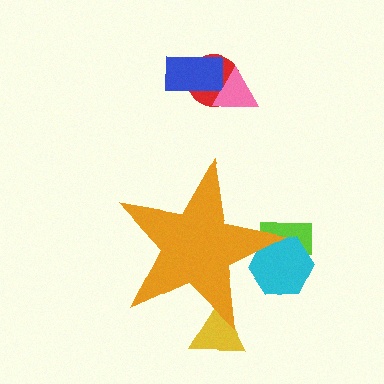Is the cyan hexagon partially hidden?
Yes, the cyan hexagon is partially hidden behind the orange star.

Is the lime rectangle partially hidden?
Yes, the lime rectangle is partially hidden behind the orange star.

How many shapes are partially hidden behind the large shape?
3 shapes are partially hidden.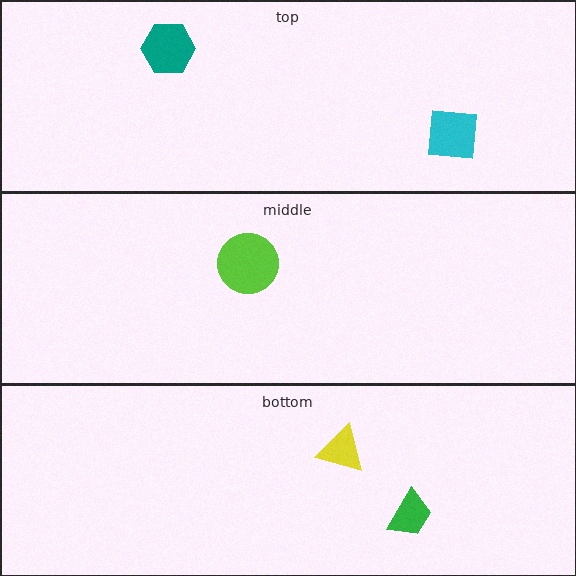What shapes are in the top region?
The teal hexagon, the cyan square.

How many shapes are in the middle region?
1.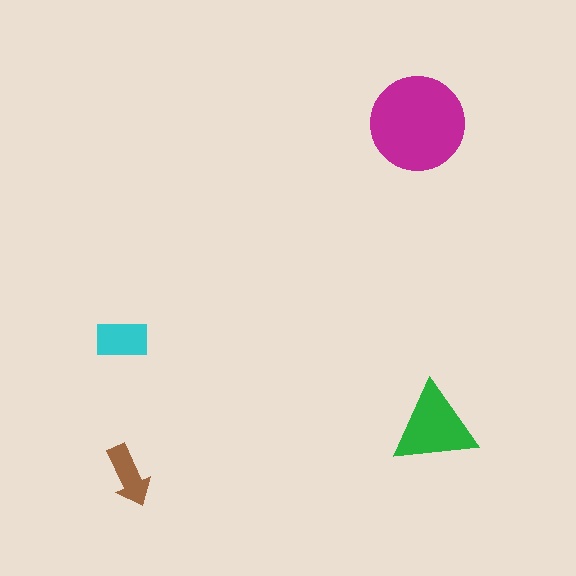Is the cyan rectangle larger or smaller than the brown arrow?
Larger.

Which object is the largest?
The magenta circle.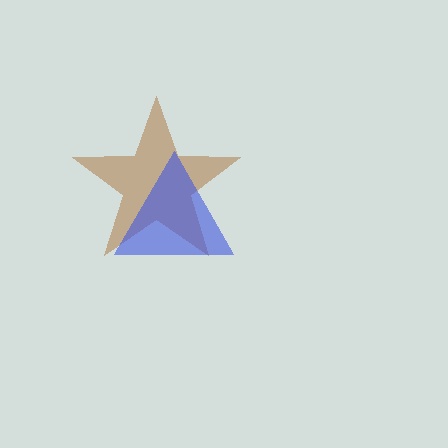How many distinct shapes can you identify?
There are 2 distinct shapes: a brown star, a blue triangle.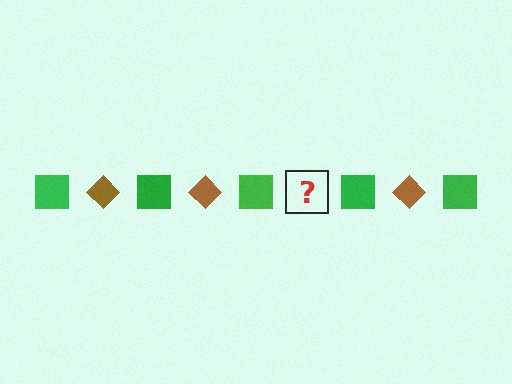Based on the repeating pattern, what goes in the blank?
The blank should be a brown diamond.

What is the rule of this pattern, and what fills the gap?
The rule is that the pattern alternates between green square and brown diamond. The gap should be filled with a brown diamond.